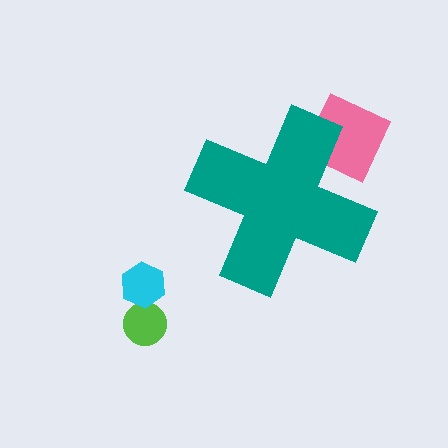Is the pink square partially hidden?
Yes, the pink square is partially hidden behind the teal cross.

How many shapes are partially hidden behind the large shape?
1 shape is partially hidden.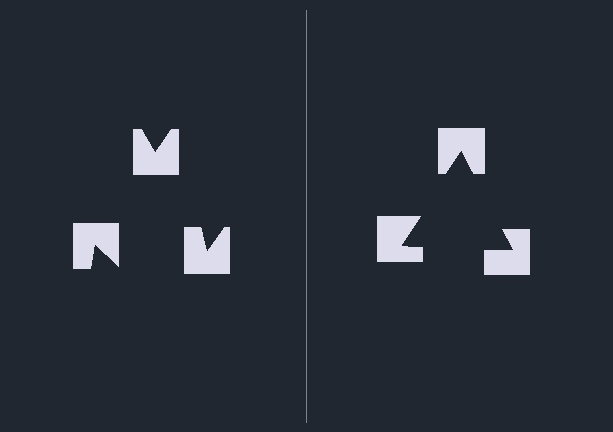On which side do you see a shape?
An illusory triangle appears on the right side. On the left side the wedge cuts are rotated, so no coherent shape forms.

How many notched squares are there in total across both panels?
6 — 3 on each side.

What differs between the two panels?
The notched squares are positioned identically on both sides; only the wedge orientations differ. On the right they align to a triangle; on the left they are misaligned.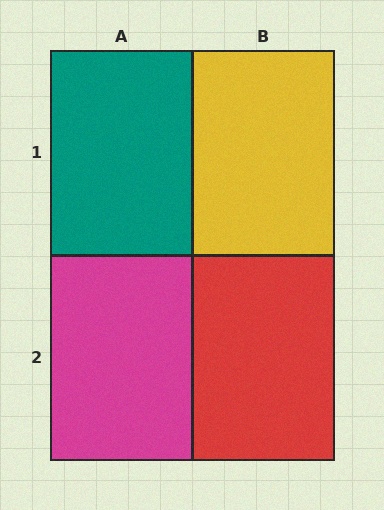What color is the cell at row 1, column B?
Yellow.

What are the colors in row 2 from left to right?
Magenta, red.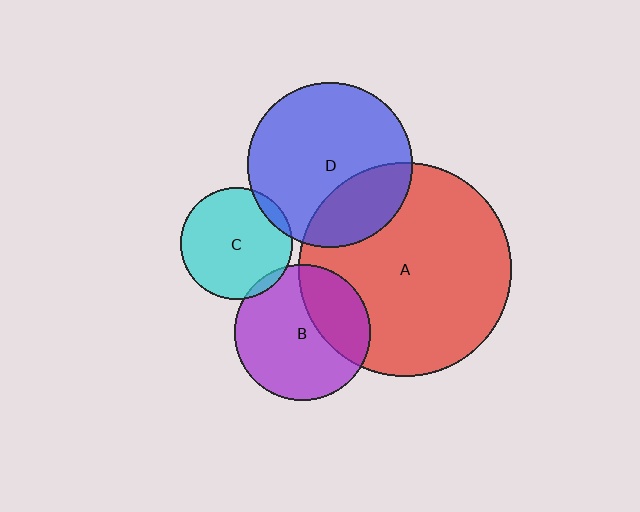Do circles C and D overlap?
Yes.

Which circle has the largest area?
Circle A (red).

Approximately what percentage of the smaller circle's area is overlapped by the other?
Approximately 5%.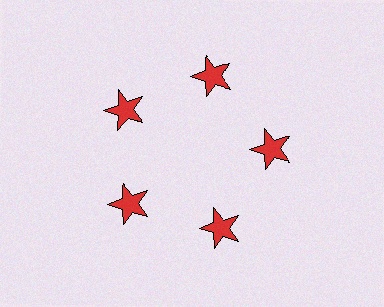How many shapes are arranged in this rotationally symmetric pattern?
There are 5 shapes, arranged in 5 groups of 1.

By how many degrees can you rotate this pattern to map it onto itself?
The pattern maps onto itself every 72 degrees of rotation.